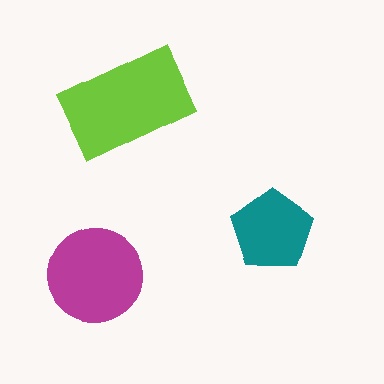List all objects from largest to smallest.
The lime rectangle, the magenta circle, the teal pentagon.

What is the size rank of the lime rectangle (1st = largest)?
1st.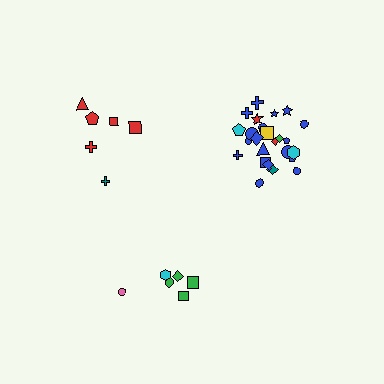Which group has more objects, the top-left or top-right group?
The top-right group.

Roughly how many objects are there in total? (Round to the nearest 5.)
Roughly 35 objects in total.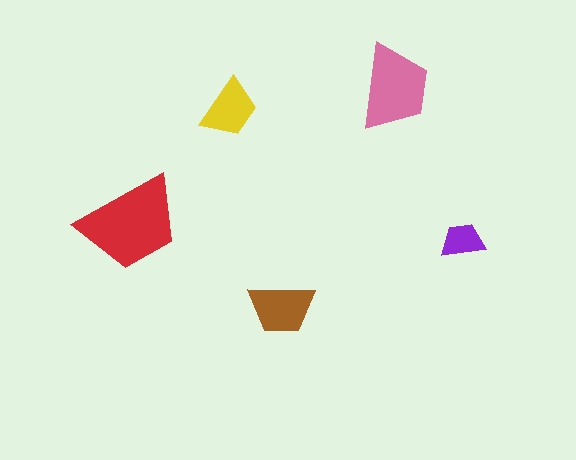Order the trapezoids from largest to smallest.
the red one, the pink one, the brown one, the yellow one, the purple one.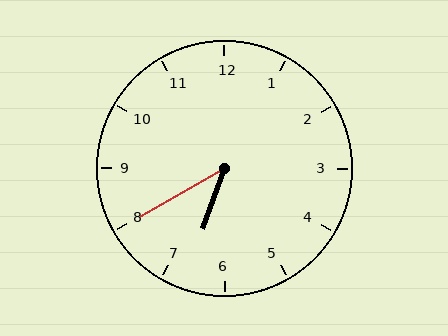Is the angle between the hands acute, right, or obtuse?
It is acute.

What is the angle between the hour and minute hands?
Approximately 40 degrees.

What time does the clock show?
6:40.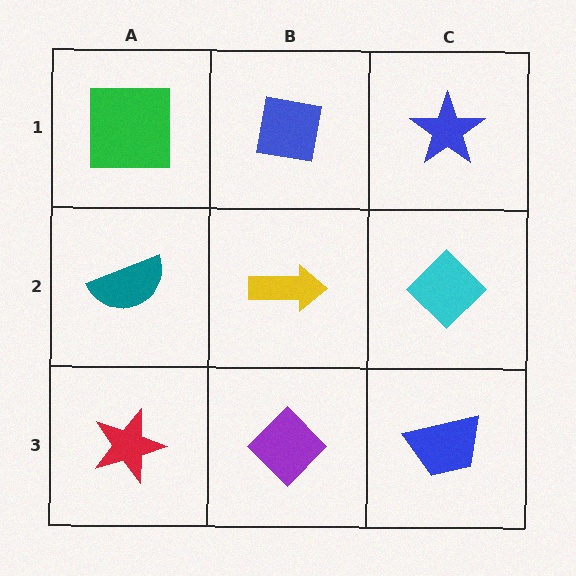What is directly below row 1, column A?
A teal semicircle.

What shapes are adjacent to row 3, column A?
A teal semicircle (row 2, column A), a purple diamond (row 3, column B).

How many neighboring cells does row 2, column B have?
4.